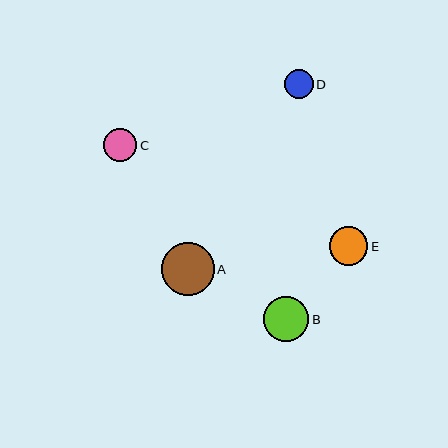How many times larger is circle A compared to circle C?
Circle A is approximately 1.6 times the size of circle C.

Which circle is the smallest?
Circle D is the smallest with a size of approximately 29 pixels.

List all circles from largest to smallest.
From largest to smallest: A, B, E, C, D.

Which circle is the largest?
Circle A is the largest with a size of approximately 53 pixels.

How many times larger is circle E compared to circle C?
Circle E is approximately 1.2 times the size of circle C.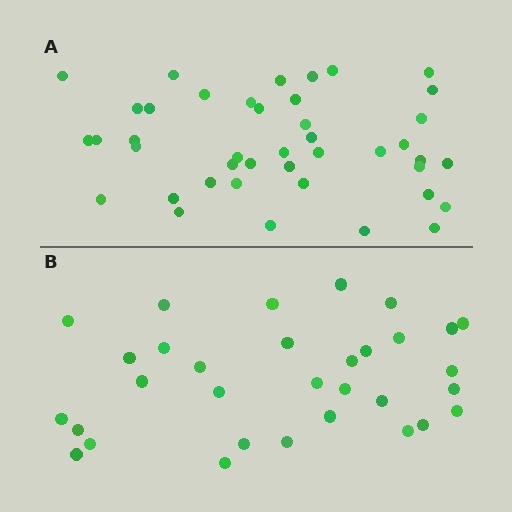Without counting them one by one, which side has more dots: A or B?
Region A (the top region) has more dots.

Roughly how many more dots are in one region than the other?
Region A has roughly 10 or so more dots than region B.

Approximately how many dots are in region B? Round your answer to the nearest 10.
About 30 dots. (The exact count is 32, which rounds to 30.)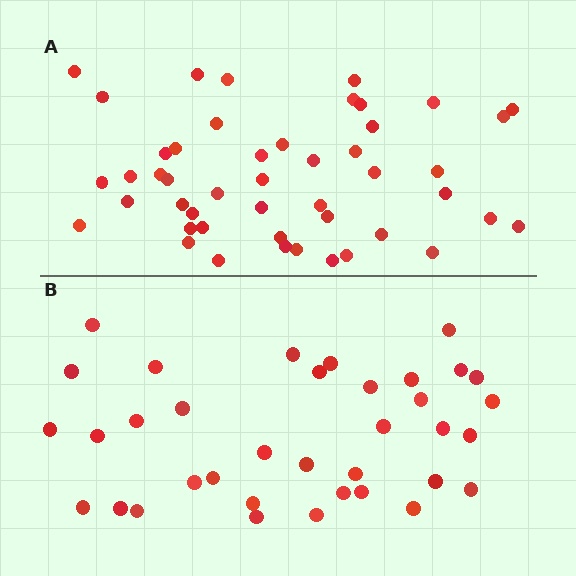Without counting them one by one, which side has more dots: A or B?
Region A (the top region) has more dots.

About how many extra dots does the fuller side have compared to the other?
Region A has roughly 12 or so more dots than region B.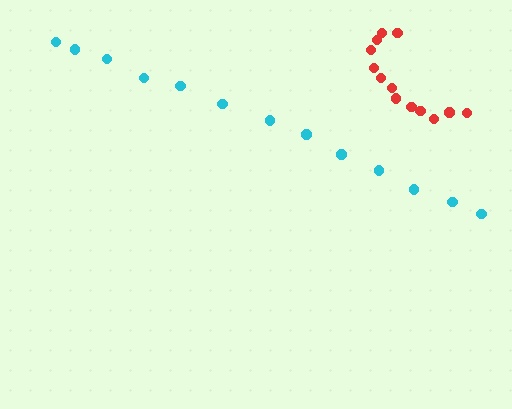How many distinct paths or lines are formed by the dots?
There are 2 distinct paths.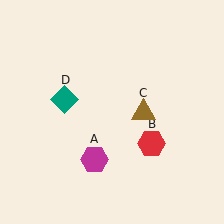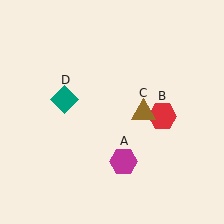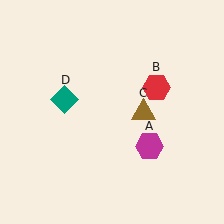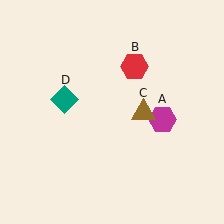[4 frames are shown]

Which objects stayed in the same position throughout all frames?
Brown triangle (object C) and teal diamond (object D) remained stationary.